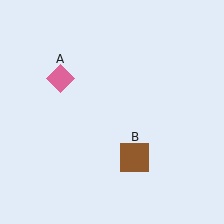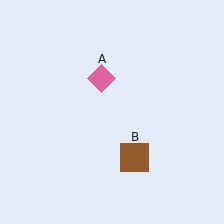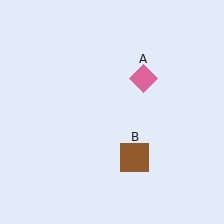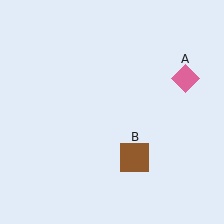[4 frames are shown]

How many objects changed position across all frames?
1 object changed position: pink diamond (object A).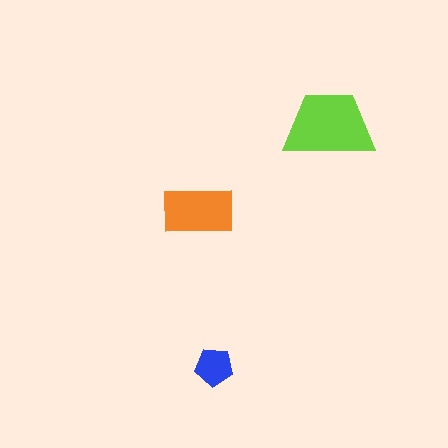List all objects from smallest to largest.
The blue pentagon, the orange rectangle, the lime trapezoid.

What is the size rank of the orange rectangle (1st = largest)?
2nd.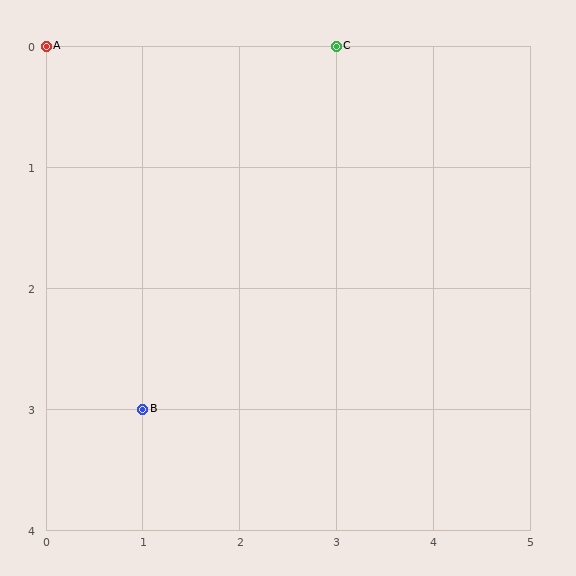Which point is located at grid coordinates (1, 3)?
Point B is at (1, 3).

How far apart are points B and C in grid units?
Points B and C are 2 columns and 3 rows apart (about 3.6 grid units diagonally).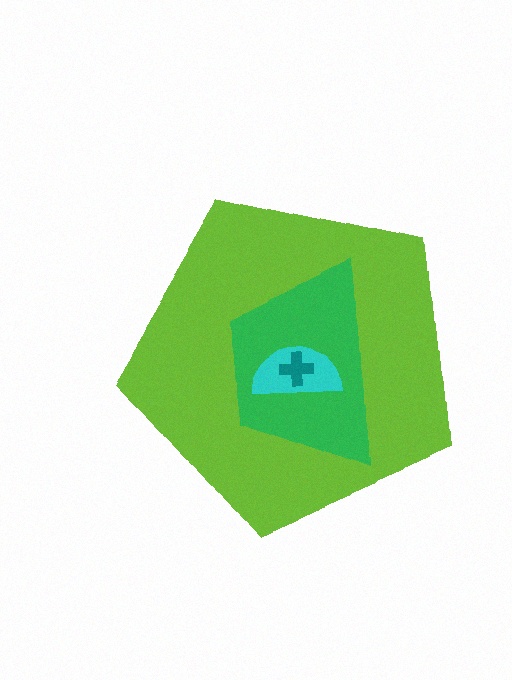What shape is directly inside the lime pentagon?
The green trapezoid.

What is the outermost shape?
The lime pentagon.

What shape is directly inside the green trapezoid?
The cyan semicircle.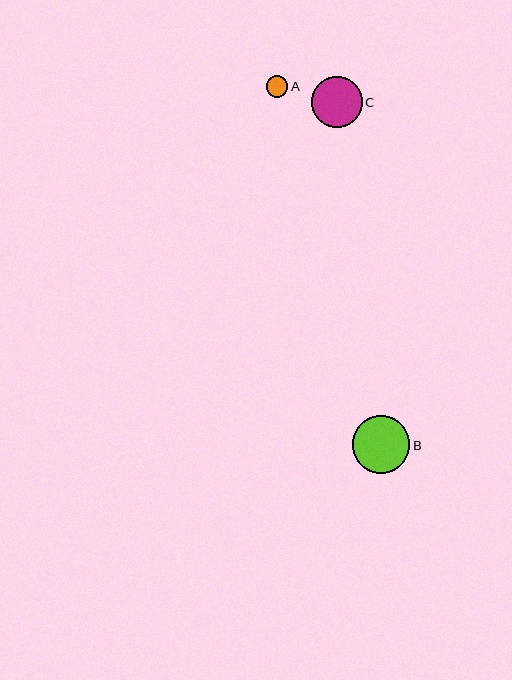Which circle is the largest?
Circle B is the largest with a size of approximately 58 pixels.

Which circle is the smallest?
Circle A is the smallest with a size of approximately 22 pixels.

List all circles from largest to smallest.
From largest to smallest: B, C, A.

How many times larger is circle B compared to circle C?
Circle B is approximately 1.1 times the size of circle C.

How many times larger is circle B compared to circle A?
Circle B is approximately 2.7 times the size of circle A.